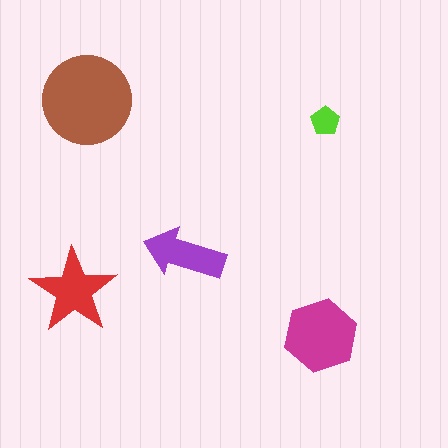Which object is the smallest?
The lime pentagon.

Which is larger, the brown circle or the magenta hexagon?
The brown circle.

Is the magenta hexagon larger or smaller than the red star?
Larger.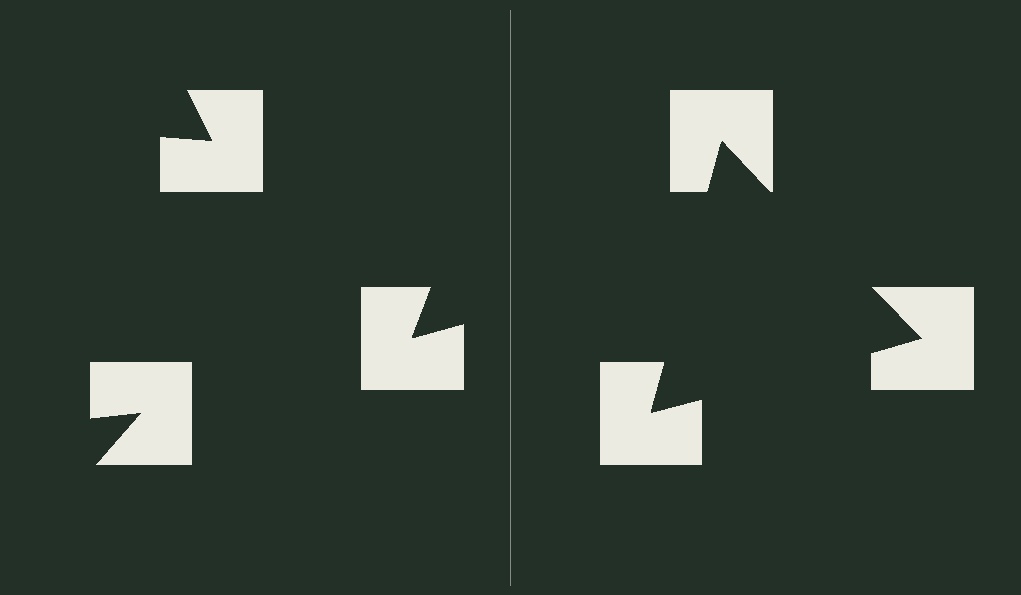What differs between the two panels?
The notched squares are positioned identically on both sides; only the wedge orientations differ. On the right they align to a triangle; on the left they are misaligned.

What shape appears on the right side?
An illusory triangle.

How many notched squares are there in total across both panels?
6 — 3 on each side.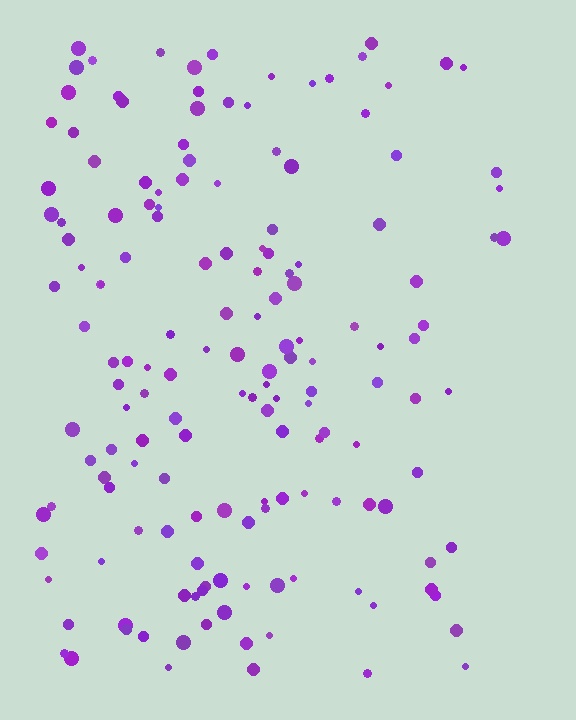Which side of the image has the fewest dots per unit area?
The right.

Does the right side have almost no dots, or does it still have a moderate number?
Still a moderate number, just noticeably fewer than the left.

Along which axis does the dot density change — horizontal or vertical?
Horizontal.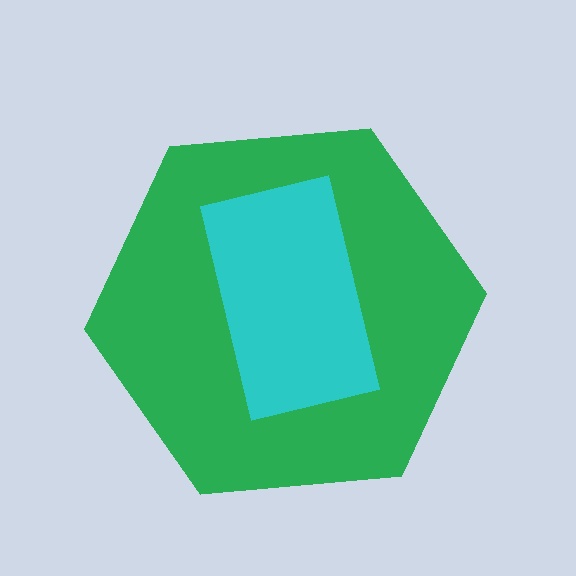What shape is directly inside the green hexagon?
The cyan rectangle.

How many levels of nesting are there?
2.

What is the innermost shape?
The cyan rectangle.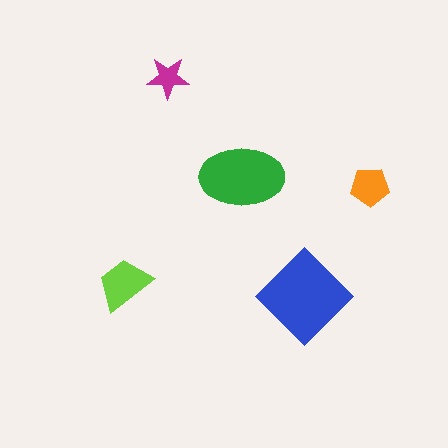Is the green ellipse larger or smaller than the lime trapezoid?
Larger.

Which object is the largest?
The blue diamond.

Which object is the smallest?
The magenta star.